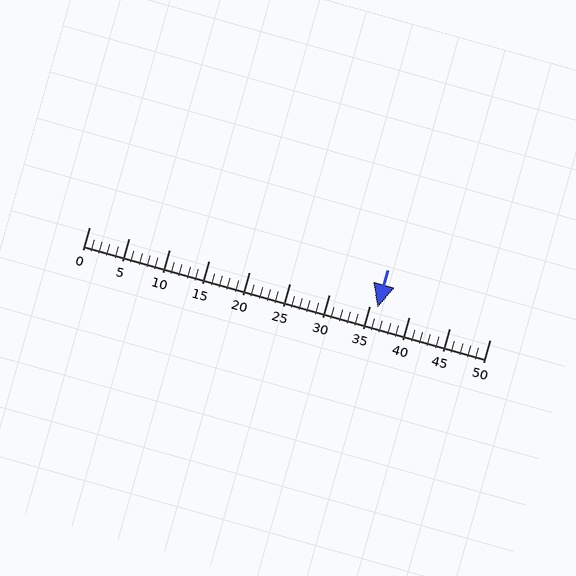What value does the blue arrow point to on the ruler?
The blue arrow points to approximately 36.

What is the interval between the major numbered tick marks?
The major tick marks are spaced 5 units apart.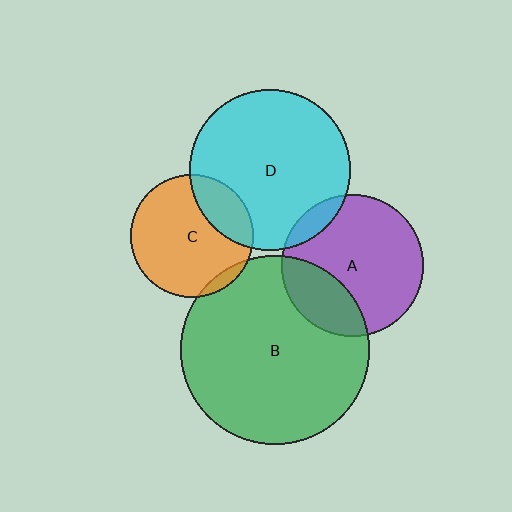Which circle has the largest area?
Circle B (green).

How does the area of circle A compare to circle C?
Approximately 1.3 times.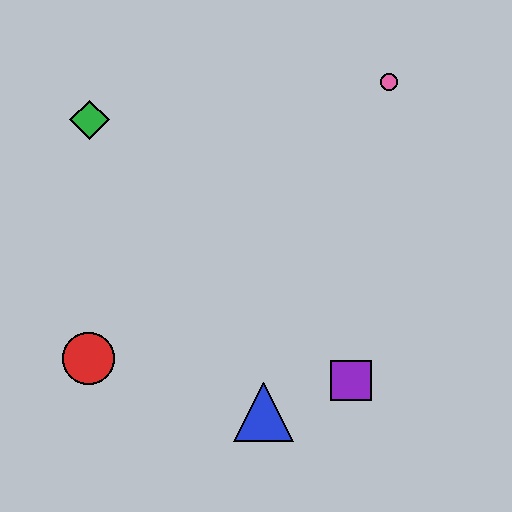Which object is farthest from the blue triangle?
The pink circle is farthest from the blue triangle.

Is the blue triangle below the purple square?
Yes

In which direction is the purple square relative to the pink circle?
The purple square is below the pink circle.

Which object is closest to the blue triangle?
The purple square is closest to the blue triangle.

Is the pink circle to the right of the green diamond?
Yes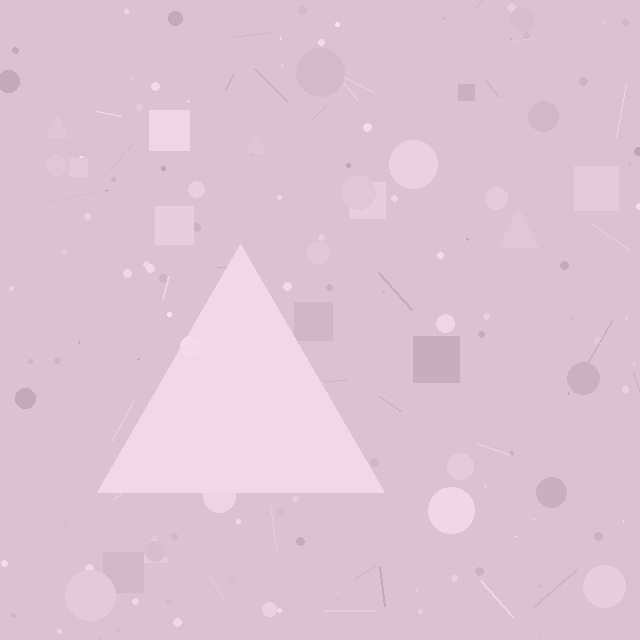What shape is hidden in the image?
A triangle is hidden in the image.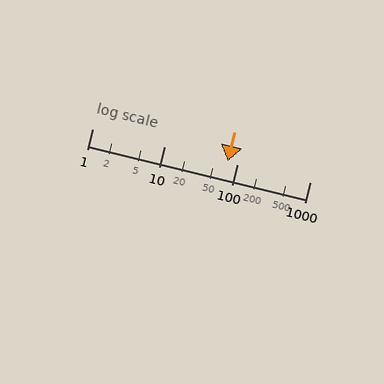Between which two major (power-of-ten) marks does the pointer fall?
The pointer is between 10 and 100.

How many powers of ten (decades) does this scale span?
The scale spans 3 decades, from 1 to 1000.